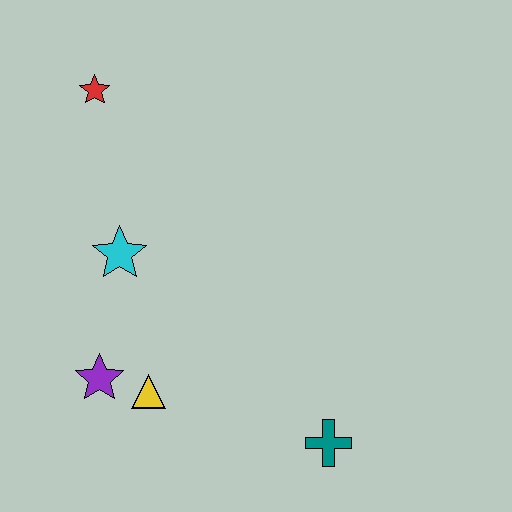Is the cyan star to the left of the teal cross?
Yes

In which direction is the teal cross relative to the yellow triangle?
The teal cross is to the right of the yellow triangle.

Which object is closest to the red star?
The cyan star is closest to the red star.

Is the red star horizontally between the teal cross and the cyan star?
No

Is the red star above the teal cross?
Yes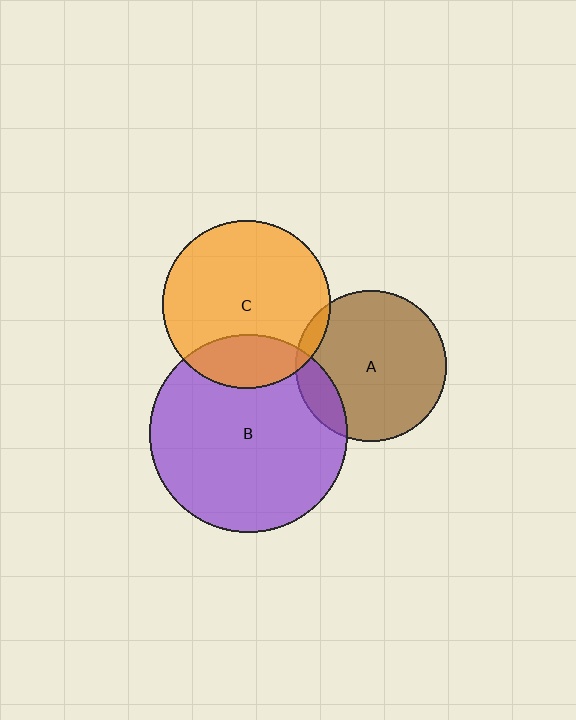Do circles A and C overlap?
Yes.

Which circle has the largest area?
Circle B (purple).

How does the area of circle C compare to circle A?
Approximately 1.2 times.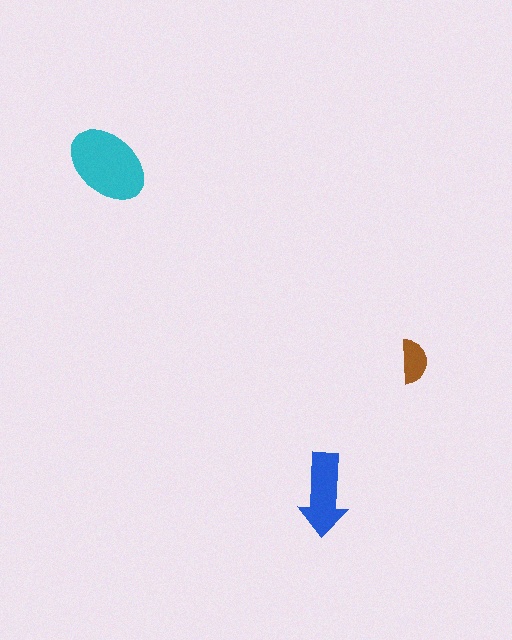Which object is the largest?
The cyan ellipse.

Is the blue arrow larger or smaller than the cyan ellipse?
Smaller.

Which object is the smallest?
The brown semicircle.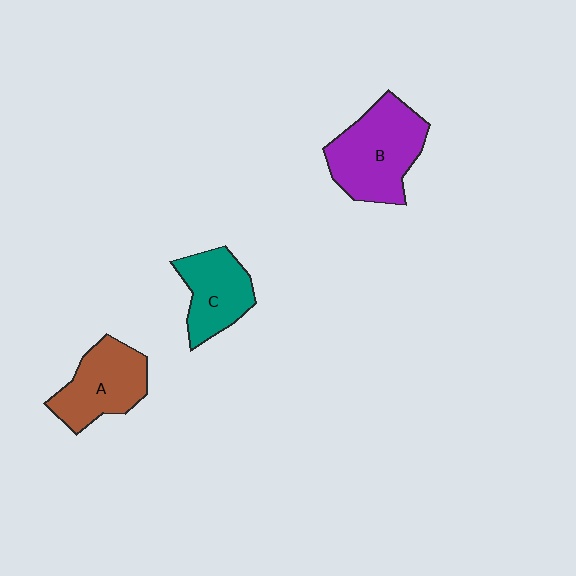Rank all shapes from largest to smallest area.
From largest to smallest: B (purple), A (brown), C (teal).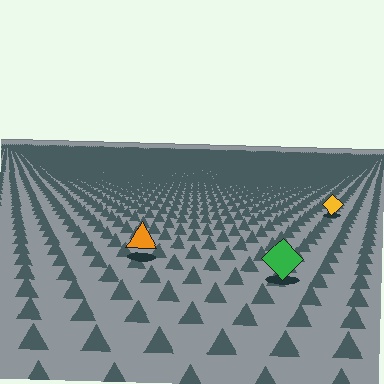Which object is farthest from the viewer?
The yellow diamond is farthest from the viewer. It appears smaller and the ground texture around it is denser.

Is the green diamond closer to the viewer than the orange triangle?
Yes. The green diamond is closer — you can tell from the texture gradient: the ground texture is coarser near it.